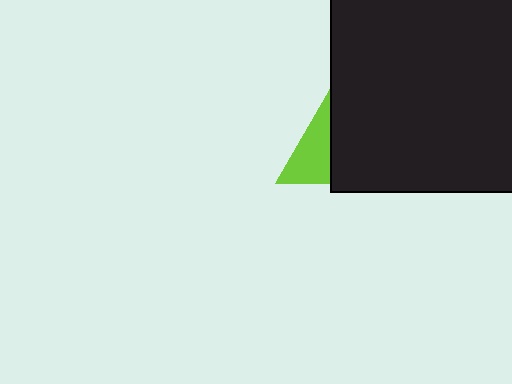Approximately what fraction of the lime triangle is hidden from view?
Roughly 62% of the lime triangle is hidden behind the black square.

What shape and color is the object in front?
The object in front is a black square.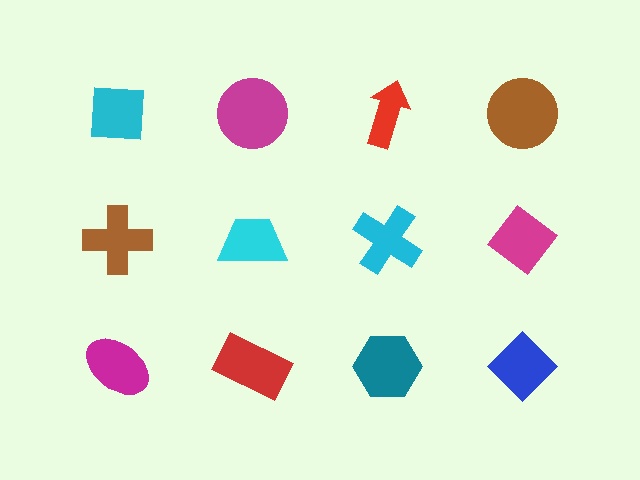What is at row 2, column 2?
A cyan trapezoid.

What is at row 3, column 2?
A red rectangle.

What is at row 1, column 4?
A brown circle.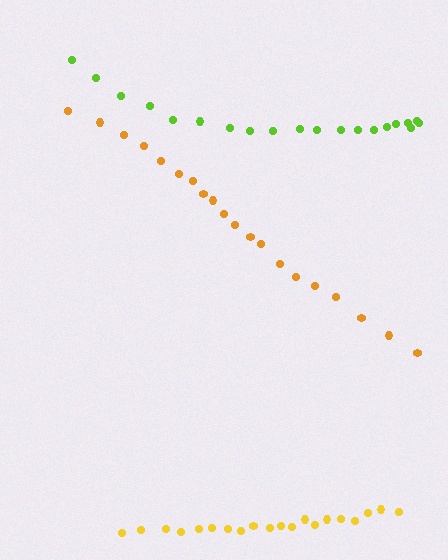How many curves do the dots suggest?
There are 3 distinct paths.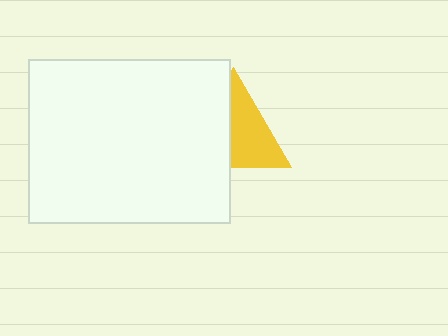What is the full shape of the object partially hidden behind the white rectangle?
The partially hidden object is a yellow triangle.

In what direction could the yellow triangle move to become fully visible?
The yellow triangle could move right. That would shift it out from behind the white rectangle entirely.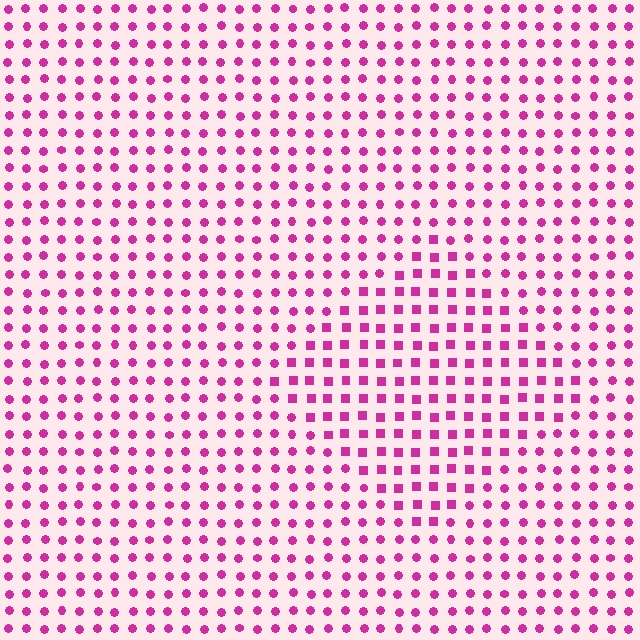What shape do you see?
I see a diamond.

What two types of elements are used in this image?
The image uses squares inside the diamond region and circles outside it.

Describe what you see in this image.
The image is filled with small magenta elements arranged in a uniform grid. A diamond-shaped region contains squares, while the surrounding area contains circles. The boundary is defined purely by the change in element shape.